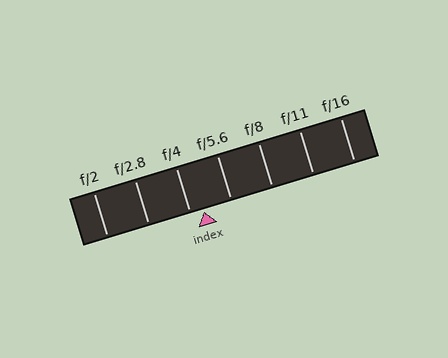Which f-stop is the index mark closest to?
The index mark is closest to f/4.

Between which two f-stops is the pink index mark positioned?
The index mark is between f/4 and f/5.6.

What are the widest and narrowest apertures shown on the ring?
The widest aperture shown is f/2 and the narrowest is f/16.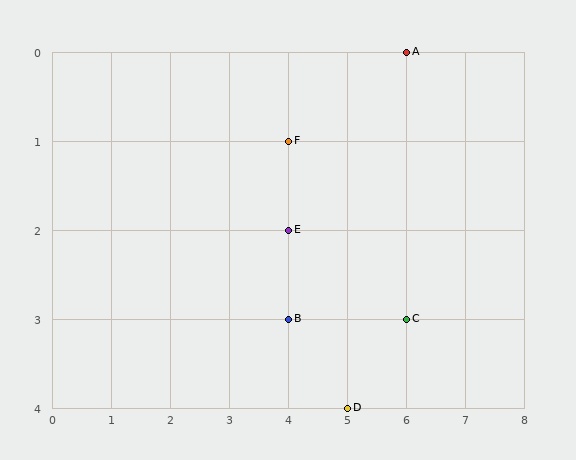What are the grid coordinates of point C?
Point C is at grid coordinates (6, 3).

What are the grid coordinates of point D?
Point D is at grid coordinates (5, 4).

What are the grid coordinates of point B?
Point B is at grid coordinates (4, 3).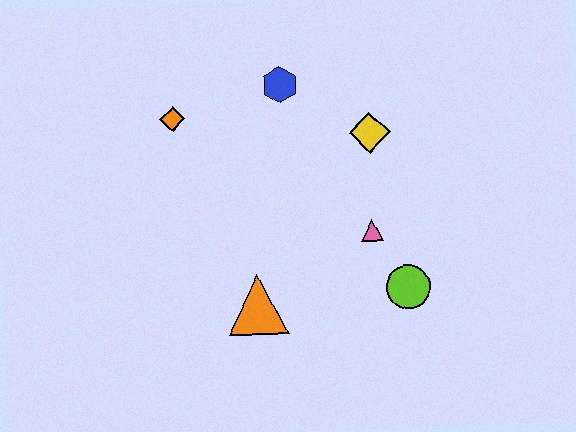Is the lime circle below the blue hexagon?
Yes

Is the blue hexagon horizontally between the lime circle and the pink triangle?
No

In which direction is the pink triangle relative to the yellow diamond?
The pink triangle is below the yellow diamond.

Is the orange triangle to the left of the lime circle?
Yes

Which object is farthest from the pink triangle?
The orange diamond is farthest from the pink triangle.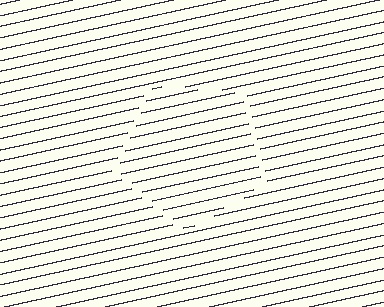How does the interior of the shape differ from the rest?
The interior of the shape contains the same grating, shifted by half a period — the contour is defined by the phase discontinuity where line-ends from the inner and outer gratings abut.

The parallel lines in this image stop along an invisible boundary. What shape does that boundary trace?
An illusory pentagon. The interior of the shape contains the same grating, shifted by half a period — the contour is defined by the phase discontinuity where line-ends from the inner and outer gratings abut.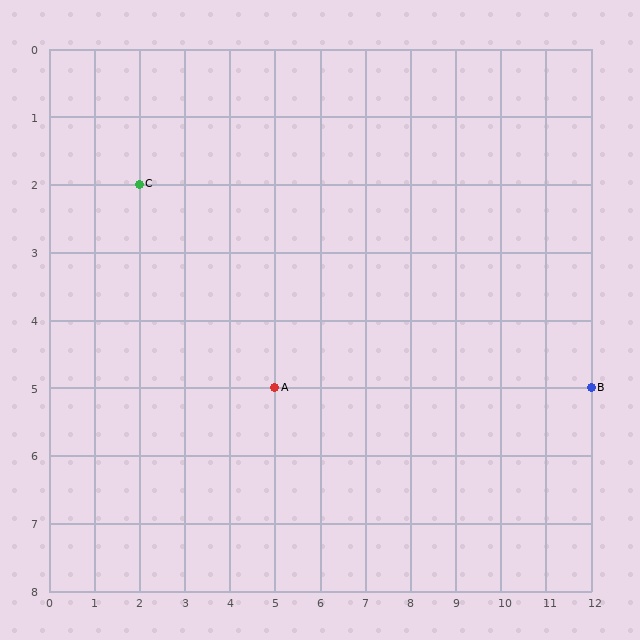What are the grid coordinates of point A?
Point A is at grid coordinates (5, 5).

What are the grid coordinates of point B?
Point B is at grid coordinates (12, 5).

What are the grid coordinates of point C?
Point C is at grid coordinates (2, 2).